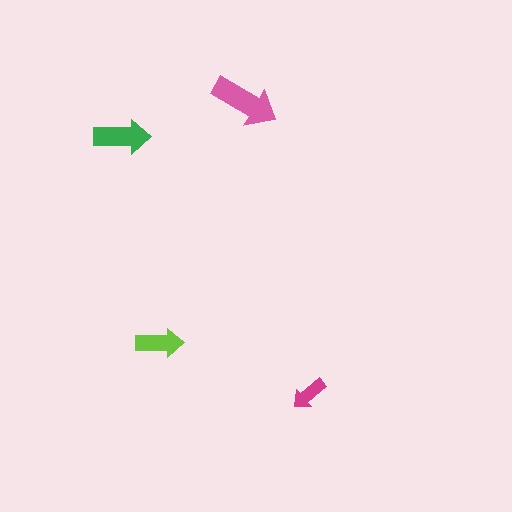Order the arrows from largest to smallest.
the pink one, the green one, the lime one, the magenta one.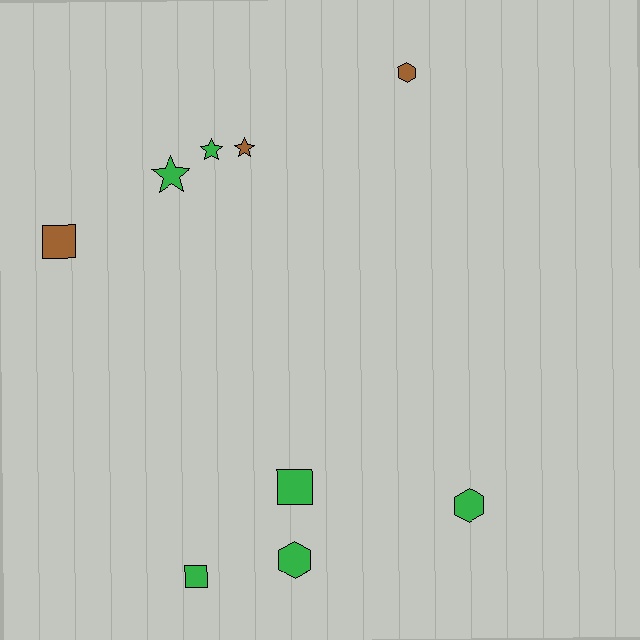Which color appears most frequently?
Green, with 6 objects.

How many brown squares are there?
There is 1 brown square.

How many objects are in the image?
There are 9 objects.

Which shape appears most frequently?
Hexagon, with 3 objects.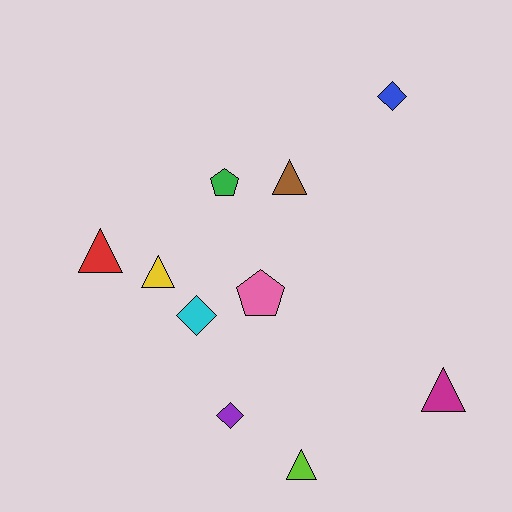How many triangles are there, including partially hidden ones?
There are 5 triangles.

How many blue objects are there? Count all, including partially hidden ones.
There is 1 blue object.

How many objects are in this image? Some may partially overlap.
There are 10 objects.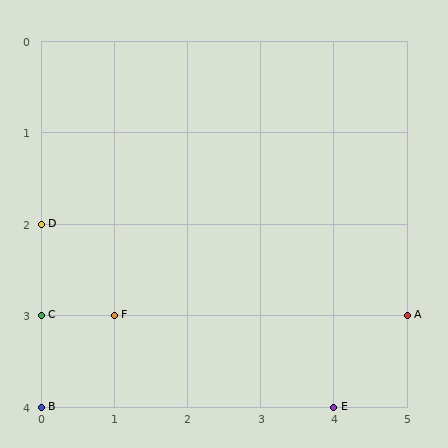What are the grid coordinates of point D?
Point D is at grid coordinates (0, 2).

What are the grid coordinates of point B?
Point B is at grid coordinates (0, 4).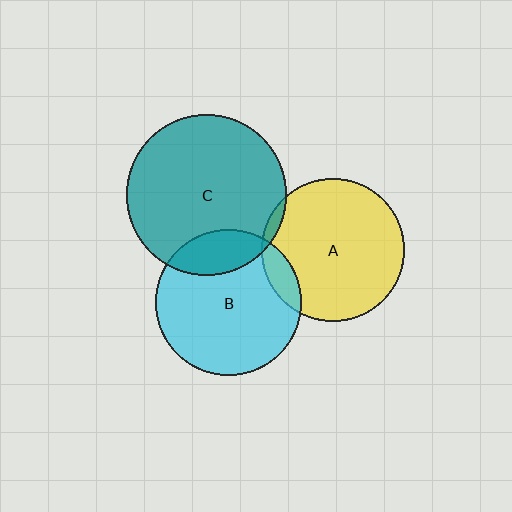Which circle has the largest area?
Circle C (teal).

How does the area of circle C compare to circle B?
Approximately 1.2 times.